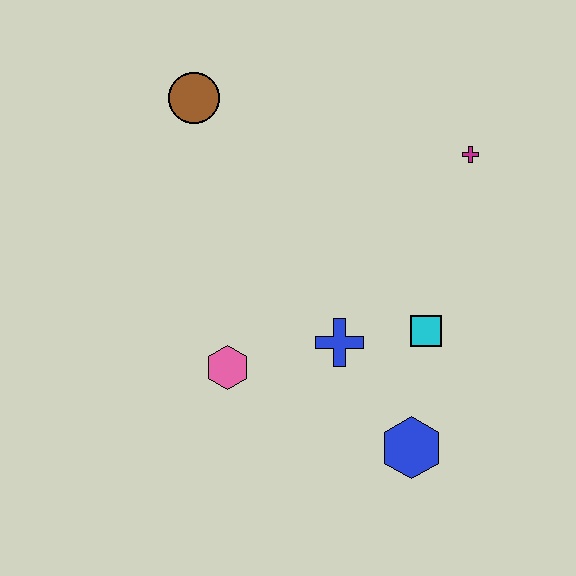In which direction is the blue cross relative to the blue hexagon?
The blue cross is above the blue hexagon.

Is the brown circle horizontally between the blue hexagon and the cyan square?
No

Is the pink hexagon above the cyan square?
No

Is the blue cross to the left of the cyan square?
Yes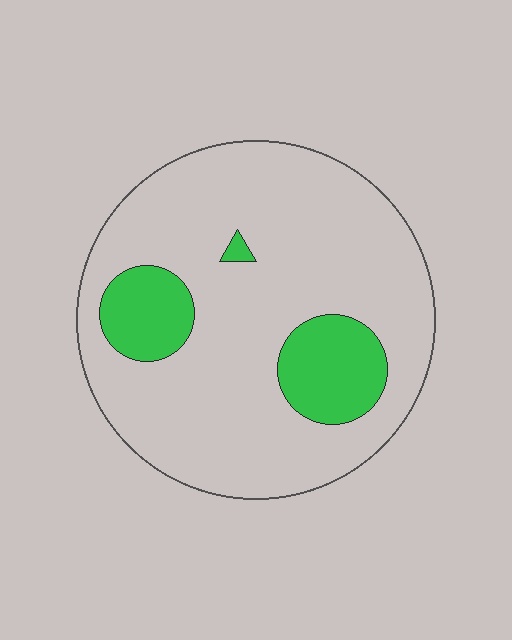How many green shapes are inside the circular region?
3.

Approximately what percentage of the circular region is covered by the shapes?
Approximately 15%.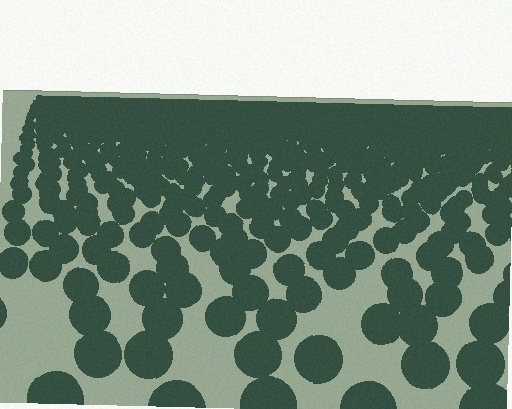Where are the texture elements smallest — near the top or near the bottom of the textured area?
Near the top.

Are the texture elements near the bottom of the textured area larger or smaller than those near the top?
Larger. Near the bottom, elements are closer to the viewer and appear at a bigger on-screen size.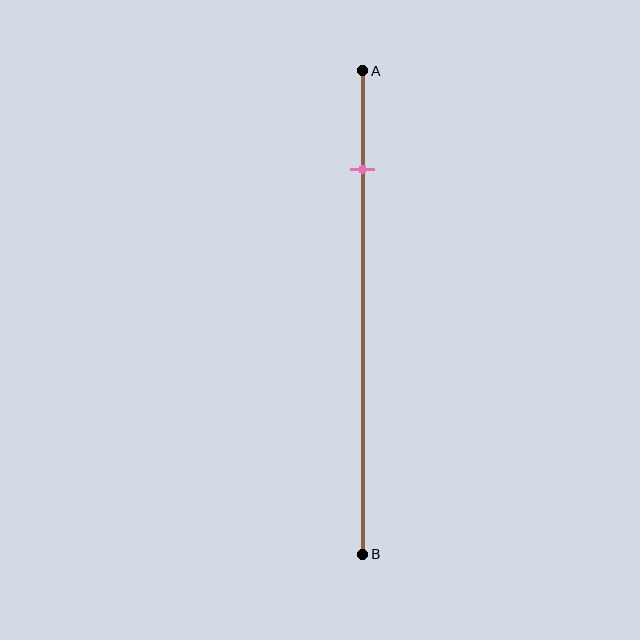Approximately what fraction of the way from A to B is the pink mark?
The pink mark is approximately 20% of the way from A to B.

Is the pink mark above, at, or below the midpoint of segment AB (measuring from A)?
The pink mark is above the midpoint of segment AB.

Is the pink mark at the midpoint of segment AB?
No, the mark is at about 20% from A, not at the 50% midpoint.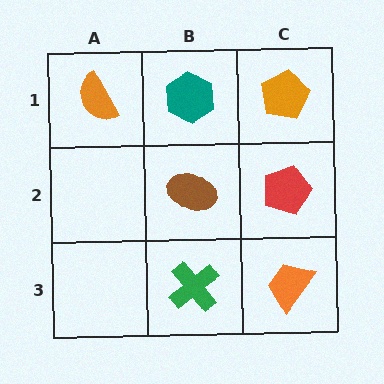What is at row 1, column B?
A teal hexagon.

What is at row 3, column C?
An orange trapezoid.